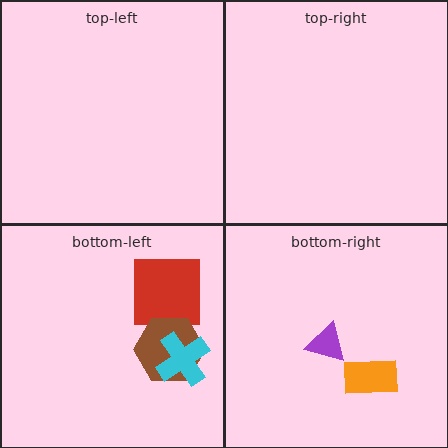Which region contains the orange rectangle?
The bottom-right region.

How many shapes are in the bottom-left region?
3.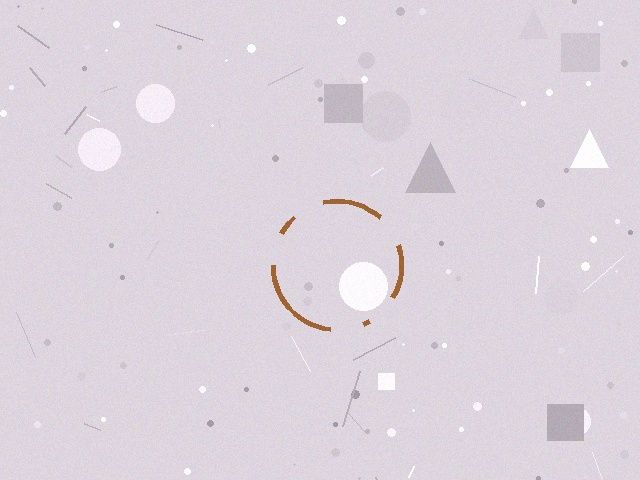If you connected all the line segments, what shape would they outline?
They would outline a circle.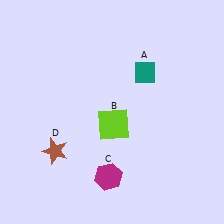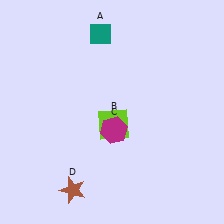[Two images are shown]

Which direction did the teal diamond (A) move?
The teal diamond (A) moved left.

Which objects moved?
The objects that moved are: the teal diamond (A), the magenta hexagon (C), the brown star (D).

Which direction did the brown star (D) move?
The brown star (D) moved down.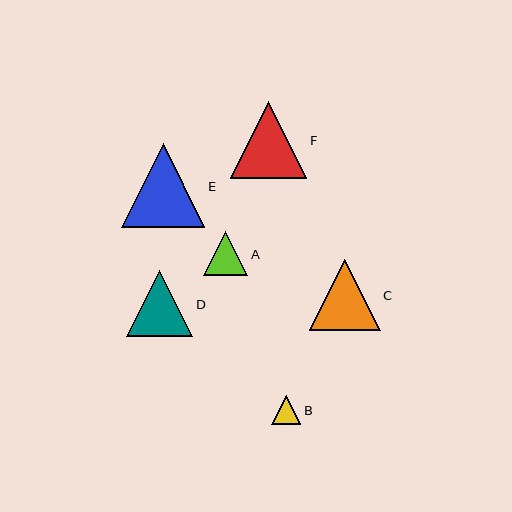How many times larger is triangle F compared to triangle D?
Triangle F is approximately 1.2 times the size of triangle D.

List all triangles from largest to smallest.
From largest to smallest: E, F, C, D, A, B.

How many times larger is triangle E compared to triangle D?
Triangle E is approximately 1.3 times the size of triangle D.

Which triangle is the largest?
Triangle E is the largest with a size of approximately 84 pixels.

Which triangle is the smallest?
Triangle B is the smallest with a size of approximately 29 pixels.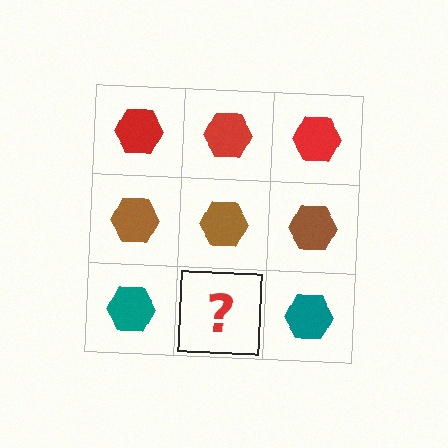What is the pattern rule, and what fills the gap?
The rule is that each row has a consistent color. The gap should be filled with a teal hexagon.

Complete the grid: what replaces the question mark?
The question mark should be replaced with a teal hexagon.